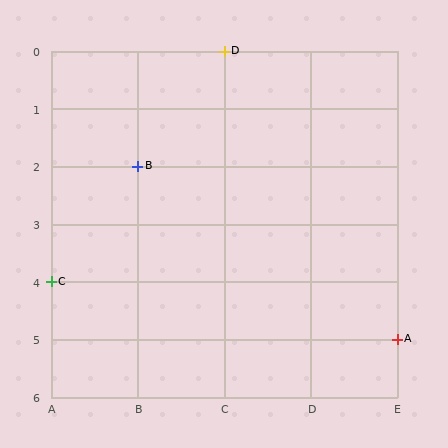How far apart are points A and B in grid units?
Points A and B are 3 columns and 3 rows apart (about 4.2 grid units diagonally).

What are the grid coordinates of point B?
Point B is at grid coordinates (B, 2).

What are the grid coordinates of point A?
Point A is at grid coordinates (E, 5).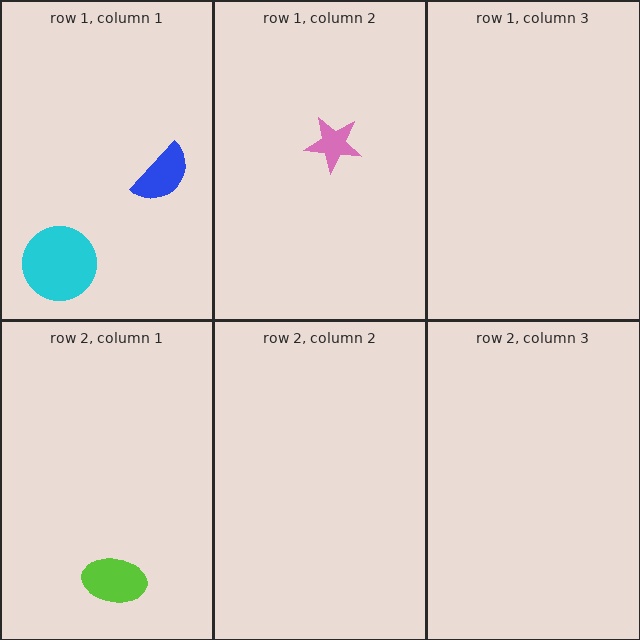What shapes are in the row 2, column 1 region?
The lime ellipse.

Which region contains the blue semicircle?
The row 1, column 1 region.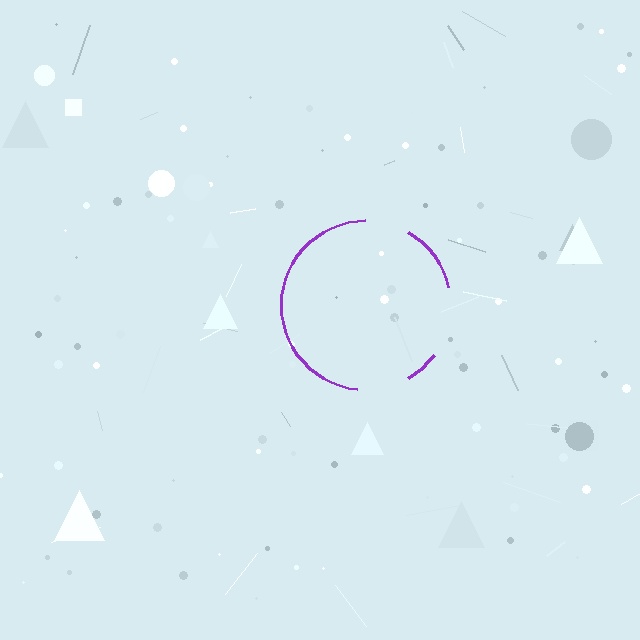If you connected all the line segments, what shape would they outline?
They would outline a circle.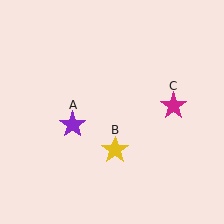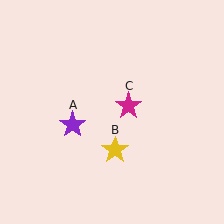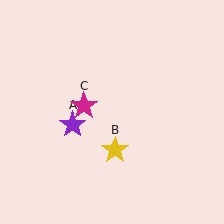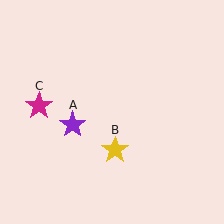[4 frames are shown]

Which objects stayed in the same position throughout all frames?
Purple star (object A) and yellow star (object B) remained stationary.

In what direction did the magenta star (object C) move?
The magenta star (object C) moved left.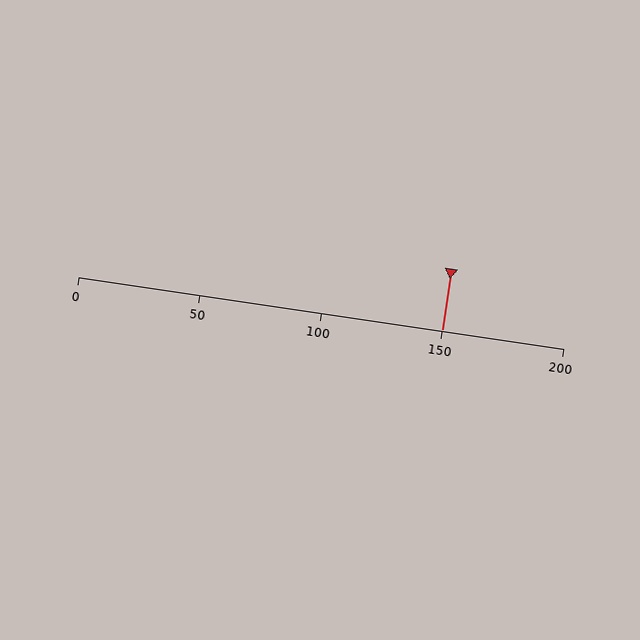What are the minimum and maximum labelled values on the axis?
The axis runs from 0 to 200.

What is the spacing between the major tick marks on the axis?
The major ticks are spaced 50 apart.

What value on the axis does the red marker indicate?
The marker indicates approximately 150.